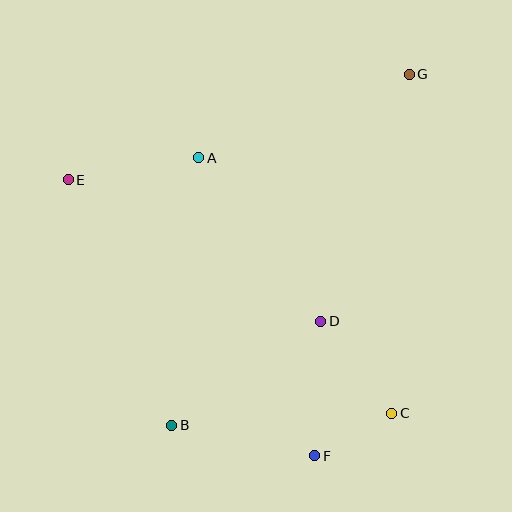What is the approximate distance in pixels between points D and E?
The distance between D and E is approximately 290 pixels.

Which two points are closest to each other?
Points C and F are closest to each other.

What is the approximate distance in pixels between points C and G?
The distance between C and G is approximately 339 pixels.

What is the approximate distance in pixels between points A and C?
The distance between A and C is approximately 320 pixels.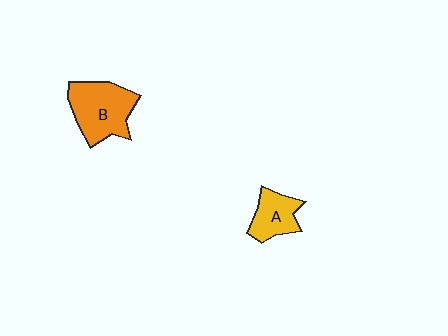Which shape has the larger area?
Shape B (orange).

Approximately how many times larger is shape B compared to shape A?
Approximately 1.7 times.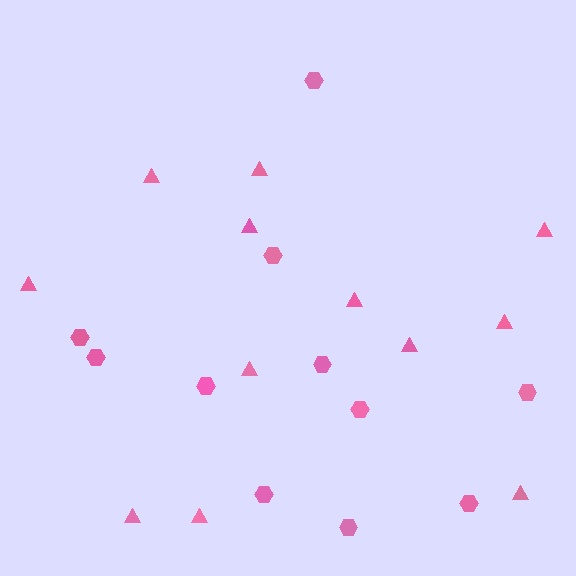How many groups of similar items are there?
There are 2 groups: one group of triangles (12) and one group of hexagons (11).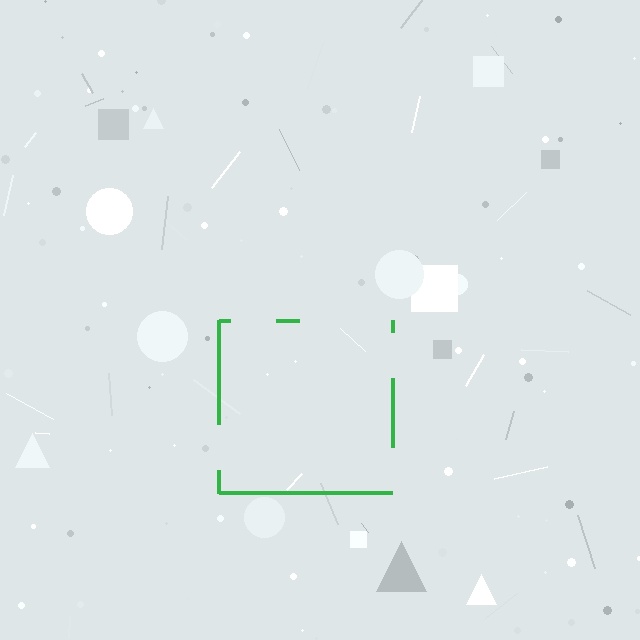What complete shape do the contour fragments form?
The contour fragments form a square.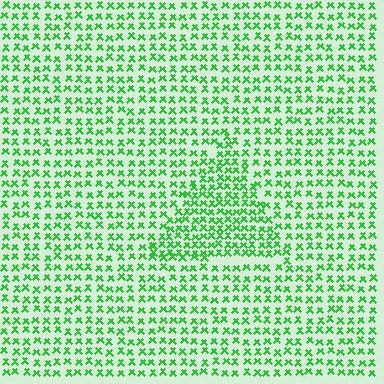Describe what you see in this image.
The image contains small green elements arranged at two different densities. A triangle-shaped region is visible where the elements are more densely packed than the surrounding area.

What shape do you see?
I see a triangle.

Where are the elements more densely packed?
The elements are more densely packed inside the triangle boundary.